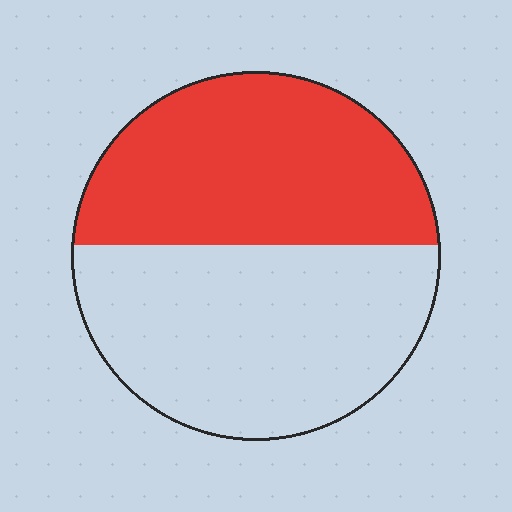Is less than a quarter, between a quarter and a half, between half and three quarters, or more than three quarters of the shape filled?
Between a quarter and a half.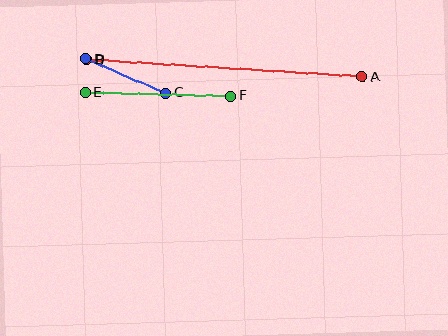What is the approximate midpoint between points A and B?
The midpoint is at approximately (224, 68) pixels.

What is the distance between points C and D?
The distance is approximately 87 pixels.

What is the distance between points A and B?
The distance is approximately 276 pixels.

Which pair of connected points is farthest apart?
Points A and B are farthest apart.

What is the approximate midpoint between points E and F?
The midpoint is at approximately (158, 94) pixels.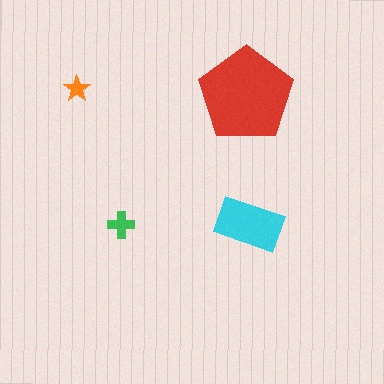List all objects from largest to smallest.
The red pentagon, the cyan rectangle, the green cross, the orange star.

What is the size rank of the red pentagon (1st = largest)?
1st.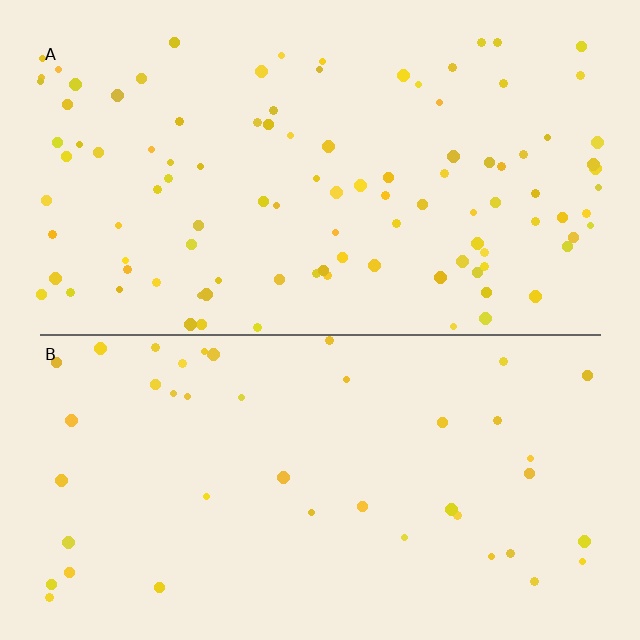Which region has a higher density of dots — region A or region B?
A (the top).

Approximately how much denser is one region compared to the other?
Approximately 2.4× — region A over region B.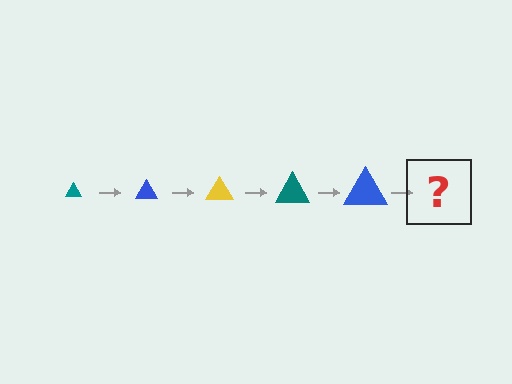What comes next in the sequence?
The next element should be a yellow triangle, larger than the previous one.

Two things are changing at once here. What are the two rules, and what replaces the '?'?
The two rules are that the triangle grows larger each step and the color cycles through teal, blue, and yellow. The '?' should be a yellow triangle, larger than the previous one.